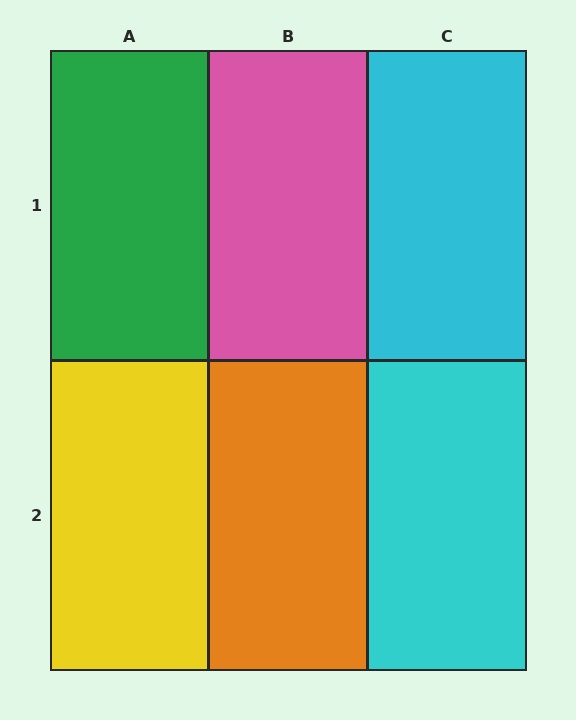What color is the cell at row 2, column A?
Yellow.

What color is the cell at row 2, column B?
Orange.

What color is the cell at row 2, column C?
Cyan.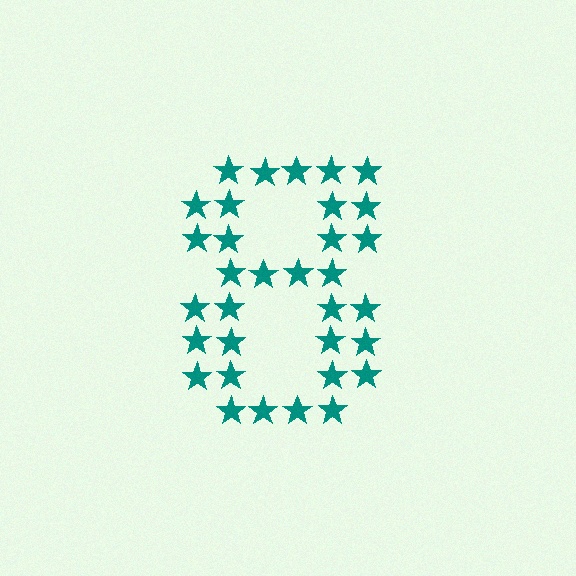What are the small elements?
The small elements are stars.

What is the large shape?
The large shape is the digit 8.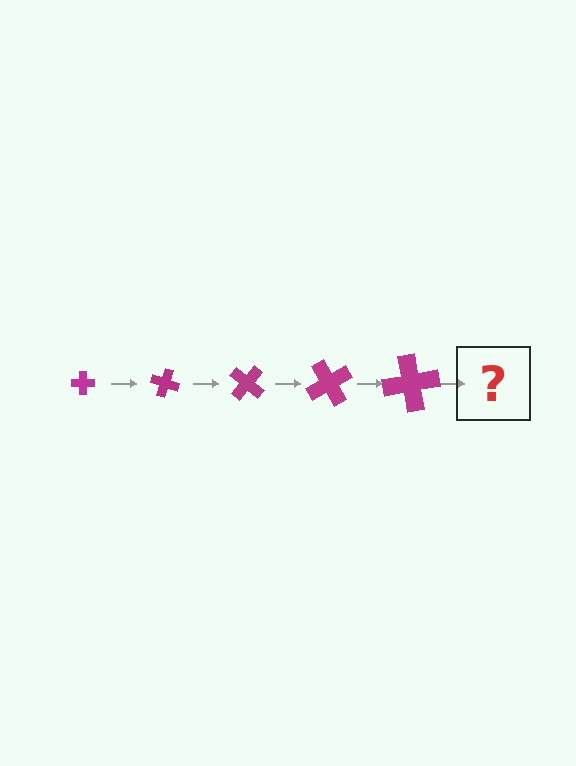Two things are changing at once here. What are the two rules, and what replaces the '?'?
The two rules are that the cross grows larger each step and it rotates 20 degrees each step. The '?' should be a cross, larger than the previous one and rotated 100 degrees from the start.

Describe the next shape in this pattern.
It should be a cross, larger than the previous one and rotated 100 degrees from the start.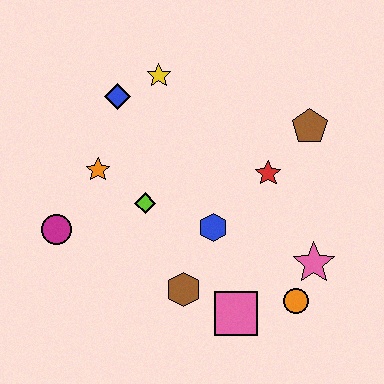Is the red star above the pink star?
Yes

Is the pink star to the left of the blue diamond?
No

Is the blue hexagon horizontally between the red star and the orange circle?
No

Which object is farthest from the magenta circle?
The brown pentagon is farthest from the magenta circle.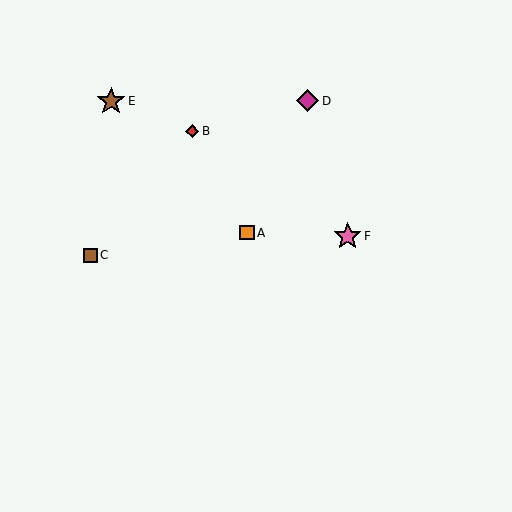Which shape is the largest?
The brown star (labeled E) is the largest.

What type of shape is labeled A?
Shape A is an orange square.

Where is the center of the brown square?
The center of the brown square is at (91, 255).